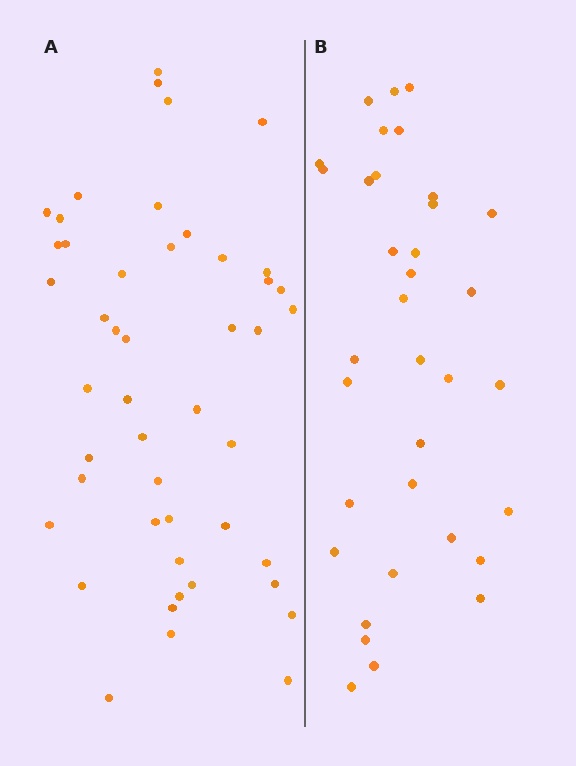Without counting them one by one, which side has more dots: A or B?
Region A (the left region) has more dots.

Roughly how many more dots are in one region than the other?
Region A has roughly 12 or so more dots than region B.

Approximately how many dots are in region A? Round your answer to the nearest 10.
About 50 dots. (The exact count is 47, which rounds to 50.)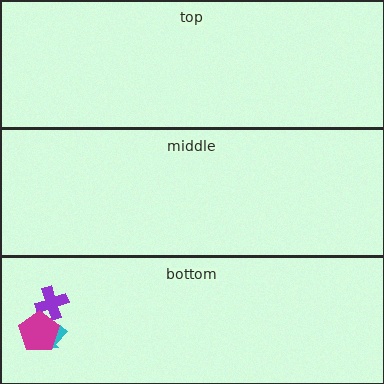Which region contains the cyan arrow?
The bottom region.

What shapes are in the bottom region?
The purple cross, the cyan arrow, the magenta pentagon.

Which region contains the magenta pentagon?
The bottom region.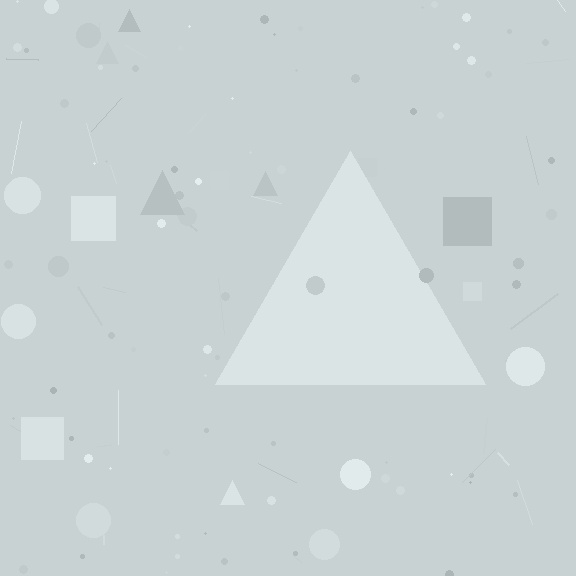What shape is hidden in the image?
A triangle is hidden in the image.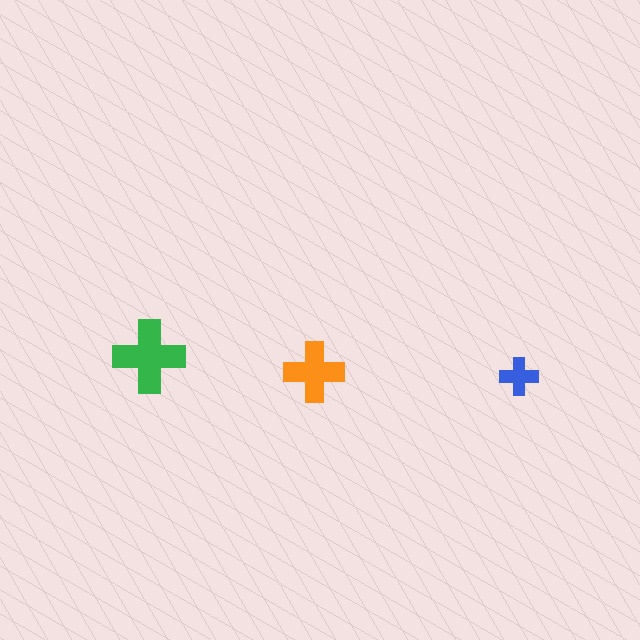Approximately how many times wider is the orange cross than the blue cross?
About 1.5 times wider.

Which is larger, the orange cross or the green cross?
The green one.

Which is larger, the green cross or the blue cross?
The green one.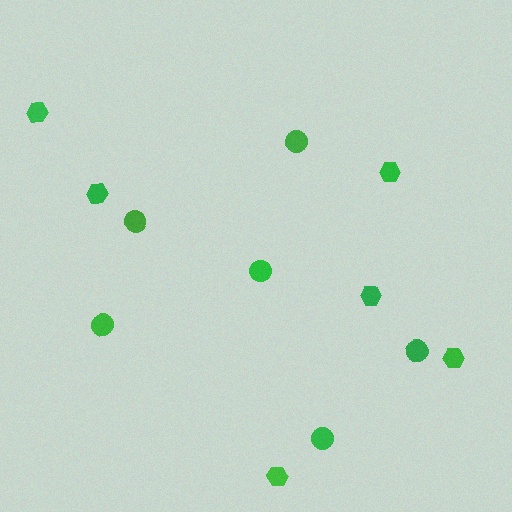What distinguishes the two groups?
There are 2 groups: one group of hexagons (6) and one group of circles (6).